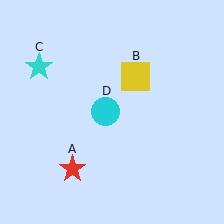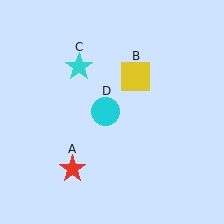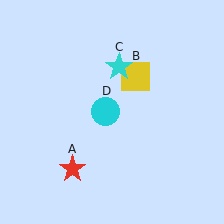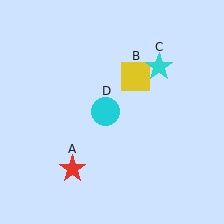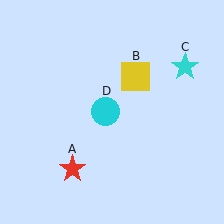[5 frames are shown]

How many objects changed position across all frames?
1 object changed position: cyan star (object C).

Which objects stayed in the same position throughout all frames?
Red star (object A) and yellow square (object B) and cyan circle (object D) remained stationary.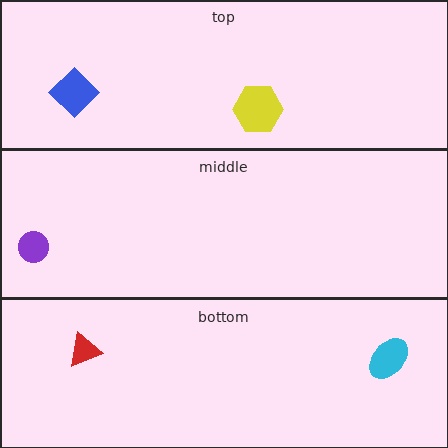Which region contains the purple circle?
The middle region.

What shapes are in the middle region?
The purple circle.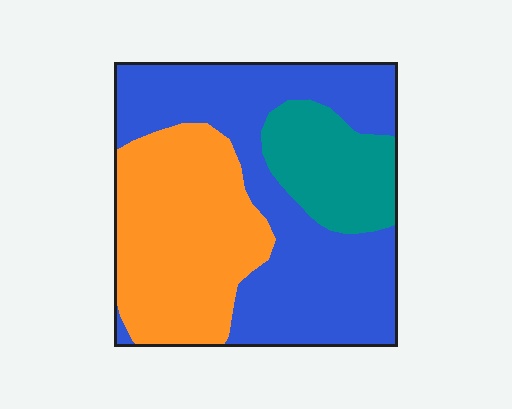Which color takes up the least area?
Teal, at roughly 15%.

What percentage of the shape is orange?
Orange takes up about one third (1/3) of the shape.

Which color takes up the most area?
Blue, at roughly 50%.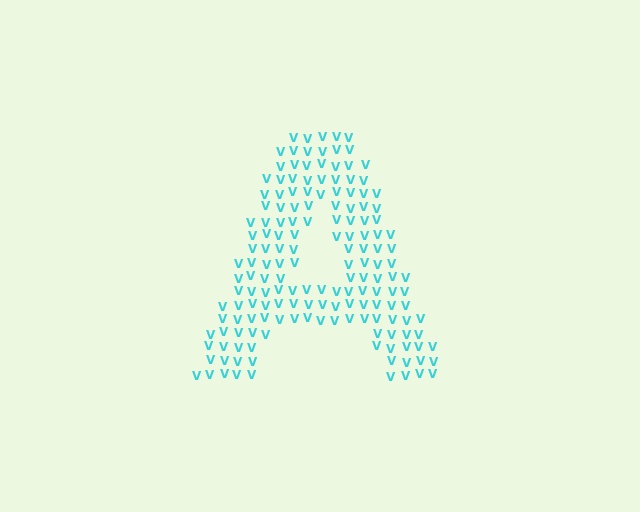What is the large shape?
The large shape is the letter A.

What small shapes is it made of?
It is made of small letter V's.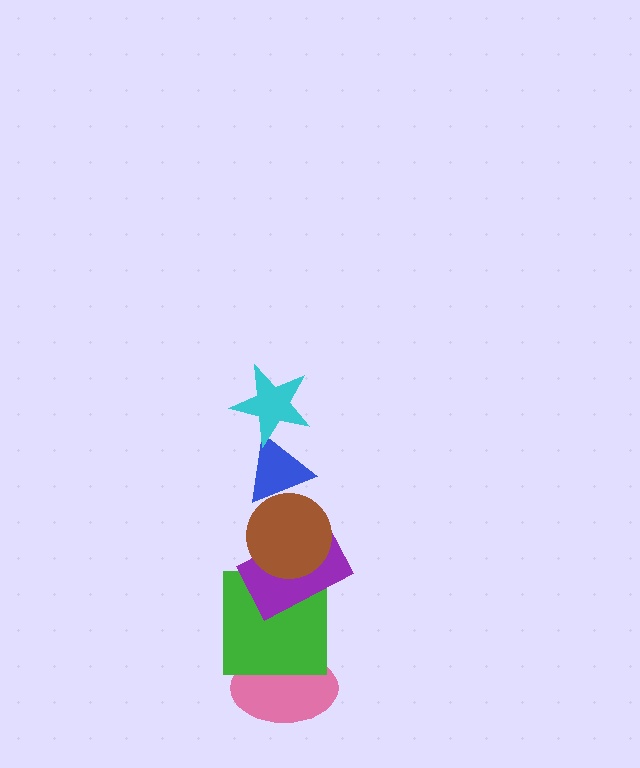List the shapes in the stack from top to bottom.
From top to bottom: the cyan star, the blue triangle, the brown circle, the purple rectangle, the green square, the pink ellipse.